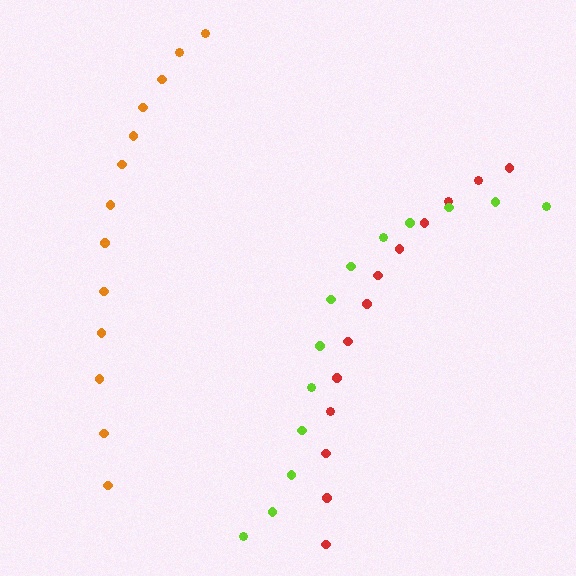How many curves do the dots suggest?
There are 3 distinct paths.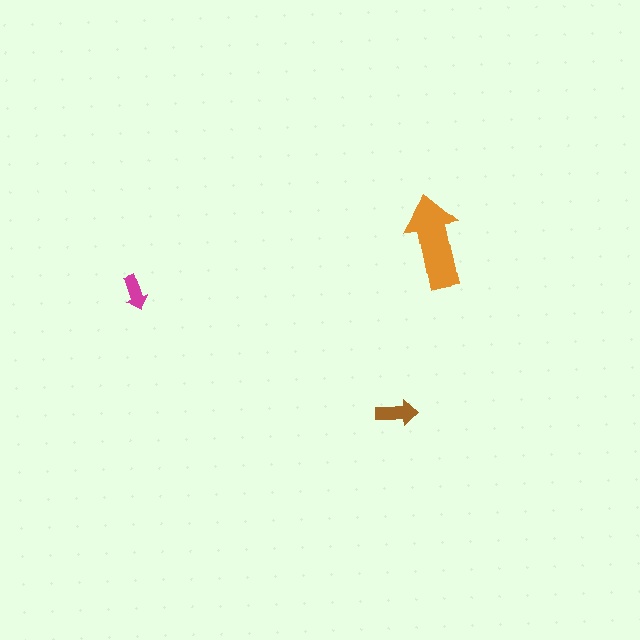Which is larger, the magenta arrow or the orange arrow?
The orange one.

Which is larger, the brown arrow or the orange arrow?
The orange one.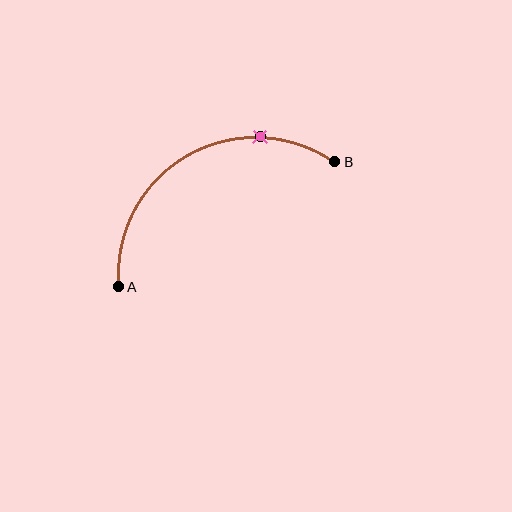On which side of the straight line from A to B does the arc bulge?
The arc bulges above the straight line connecting A and B.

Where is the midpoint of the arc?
The arc midpoint is the point on the curve farthest from the straight line joining A and B. It sits above that line.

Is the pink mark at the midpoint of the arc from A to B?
No. The pink mark lies on the arc but is closer to endpoint B. The arc midpoint would be at the point on the curve equidistant along the arc from both A and B.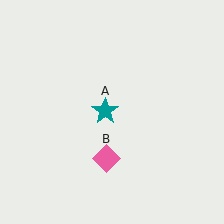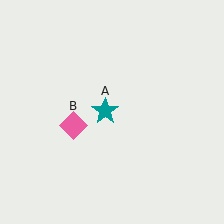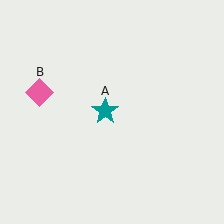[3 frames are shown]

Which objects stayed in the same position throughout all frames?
Teal star (object A) remained stationary.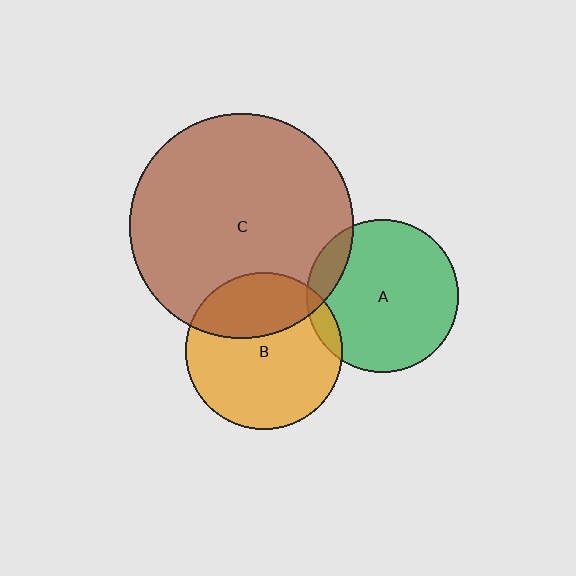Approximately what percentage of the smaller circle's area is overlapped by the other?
Approximately 5%.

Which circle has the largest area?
Circle C (brown).